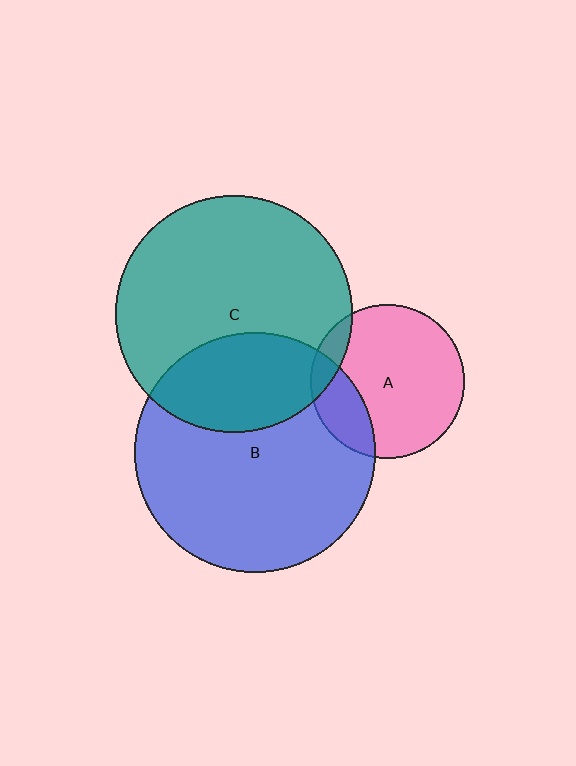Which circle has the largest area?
Circle B (blue).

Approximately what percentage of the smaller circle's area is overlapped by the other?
Approximately 30%.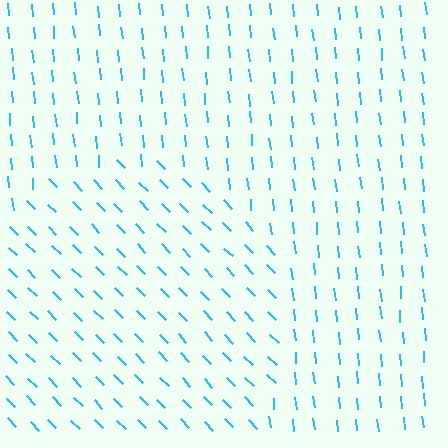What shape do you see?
I see a circle.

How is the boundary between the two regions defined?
The boundary is defined purely by a change in line orientation (approximately 38 degrees difference). All lines are the same color and thickness.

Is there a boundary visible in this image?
Yes, there is a texture boundary formed by a change in line orientation.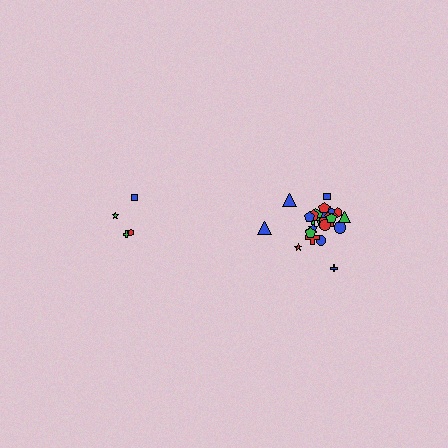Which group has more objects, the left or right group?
The right group.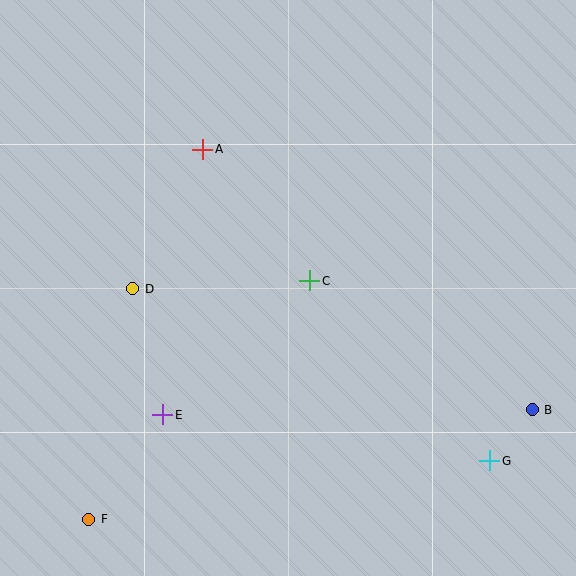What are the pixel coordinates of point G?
Point G is at (490, 461).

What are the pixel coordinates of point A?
Point A is at (203, 149).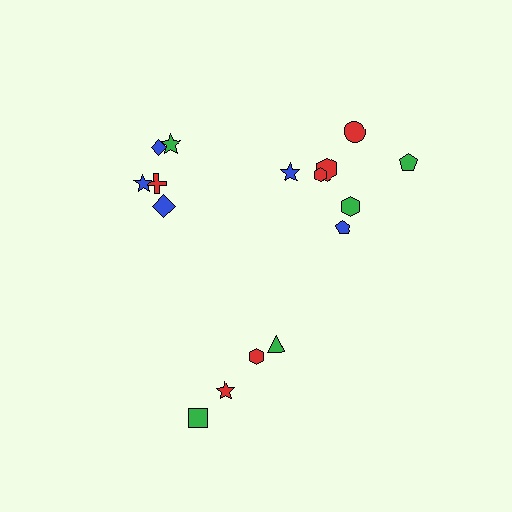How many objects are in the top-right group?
There are 7 objects.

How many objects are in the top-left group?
There are 5 objects.